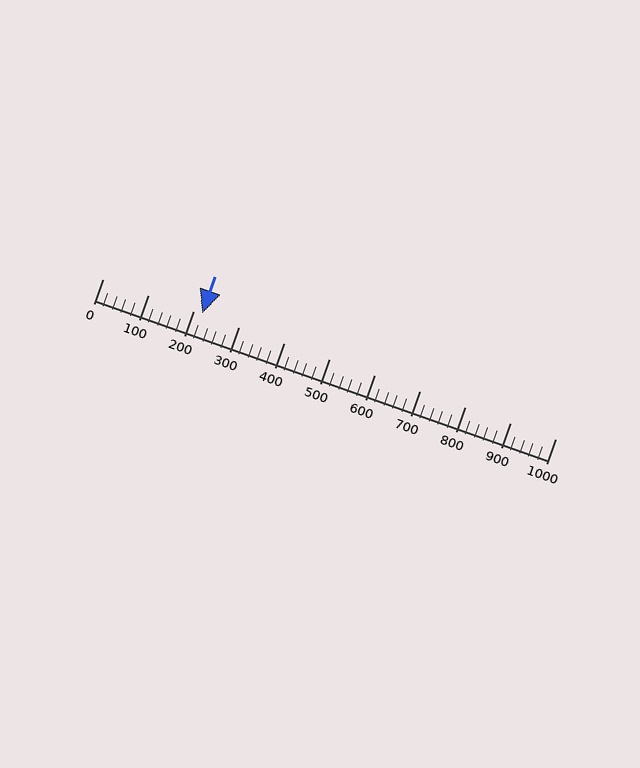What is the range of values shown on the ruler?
The ruler shows values from 0 to 1000.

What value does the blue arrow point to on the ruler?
The blue arrow points to approximately 220.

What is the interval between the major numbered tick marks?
The major tick marks are spaced 100 units apart.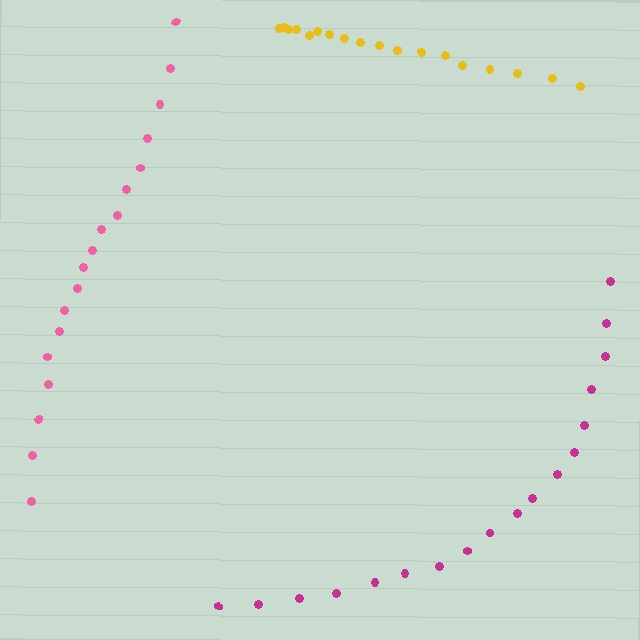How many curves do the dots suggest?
There are 3 distinct paths.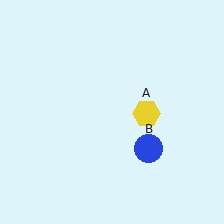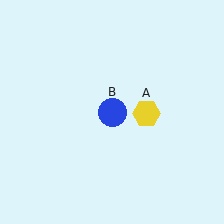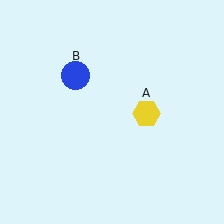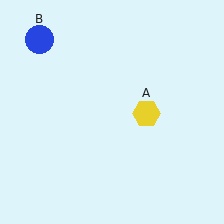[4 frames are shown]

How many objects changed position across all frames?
1 object changed position: blue circle (object B).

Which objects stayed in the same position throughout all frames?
Yellow hexagon (object A) remained stationary.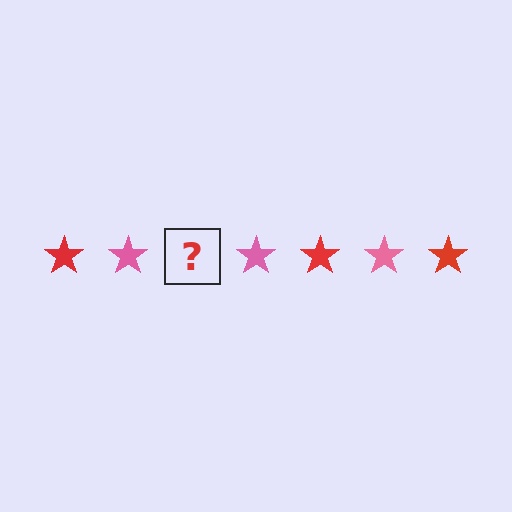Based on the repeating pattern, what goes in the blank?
The blank should be a red star.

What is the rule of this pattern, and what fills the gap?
The rule is that the pattern cycles through red, pink stars. The gap should be filled with a red star.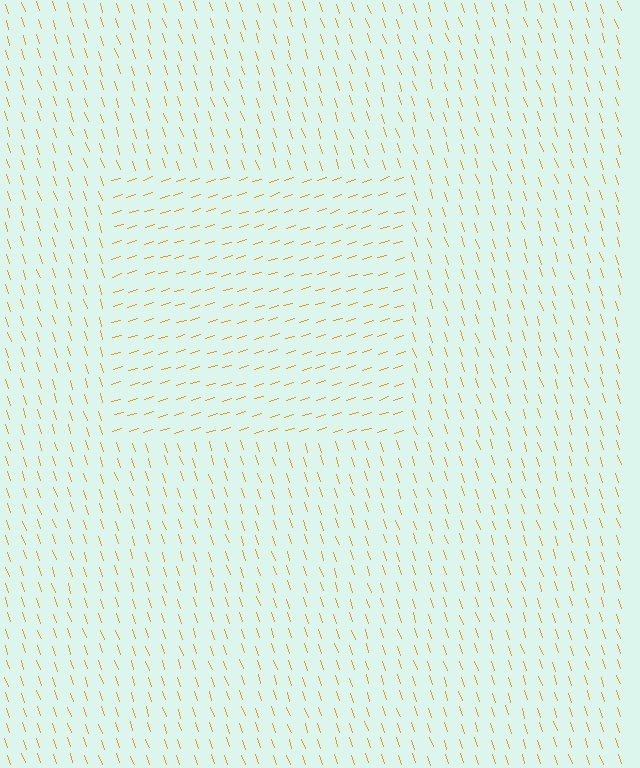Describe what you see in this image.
The image is filled with small orange line segments. A rectangle region in the image has lines oriented differently from the surrounding lines, creating a visible texture boundary.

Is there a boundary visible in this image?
Yes, there is a texture boundary formed by a change in line orientation.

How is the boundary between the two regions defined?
The boundary is defined purely by a change in line orientation (approximately 89 degrees difference). All lines are the same color and thickness.